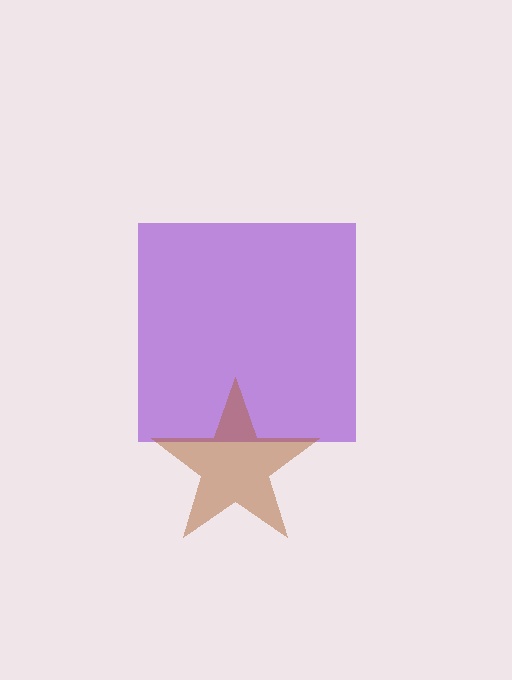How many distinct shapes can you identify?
There are 2 distinct shapes: a purple square, a brown star.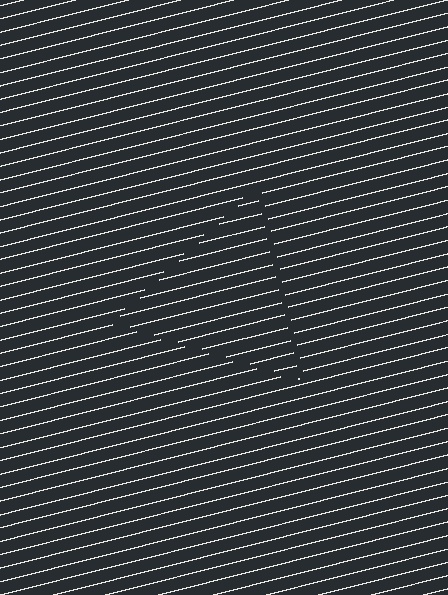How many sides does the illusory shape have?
3 sides — the line-ends trace a triangle.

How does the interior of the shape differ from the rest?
The interior of the shape contains the same grating, shifted by half a period — the contour is defined by the phase discontinuity where line-ends from the inner and outer gratings abut.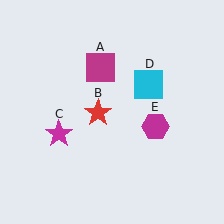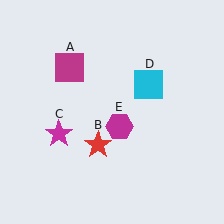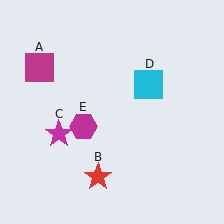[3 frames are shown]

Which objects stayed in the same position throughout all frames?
Magenta star (object C) and cyan square (object D) remained stationary.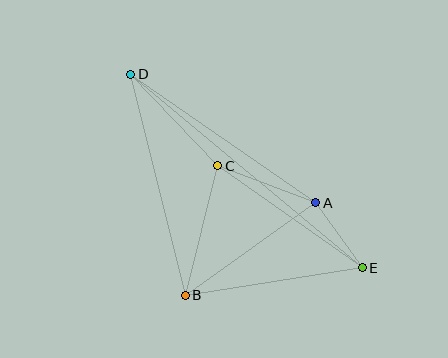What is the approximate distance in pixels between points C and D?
The distance between C and D is approximately 126 pixels.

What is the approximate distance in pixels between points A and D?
The distance between A and D is approximately 225 pixels.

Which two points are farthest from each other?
Points D and E are farthest from each other.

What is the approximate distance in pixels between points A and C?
The distance between A and C is approximately 105 pixels.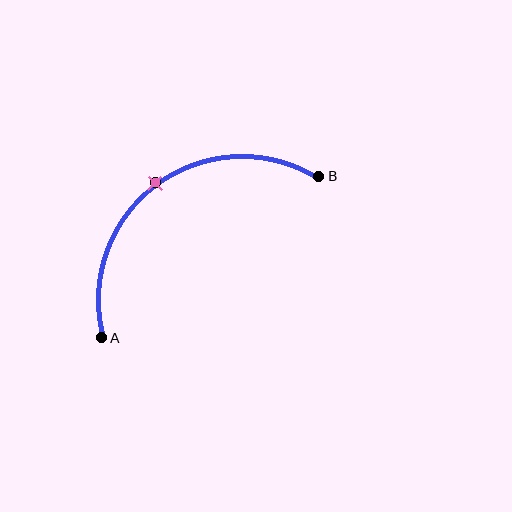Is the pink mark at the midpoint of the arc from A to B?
Yes. The pink mark lies on the arc at equal arc-length from both A and B — it is the arc midpoint.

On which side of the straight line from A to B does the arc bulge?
The arc bulges above and to the left of the straight line connecting A and B.